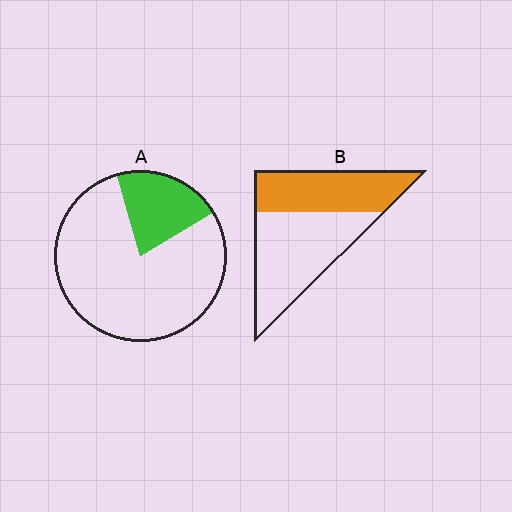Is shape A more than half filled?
No.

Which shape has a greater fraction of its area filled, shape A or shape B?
Shape B.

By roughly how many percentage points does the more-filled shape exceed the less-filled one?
By roughly 20 percentage points (B over A).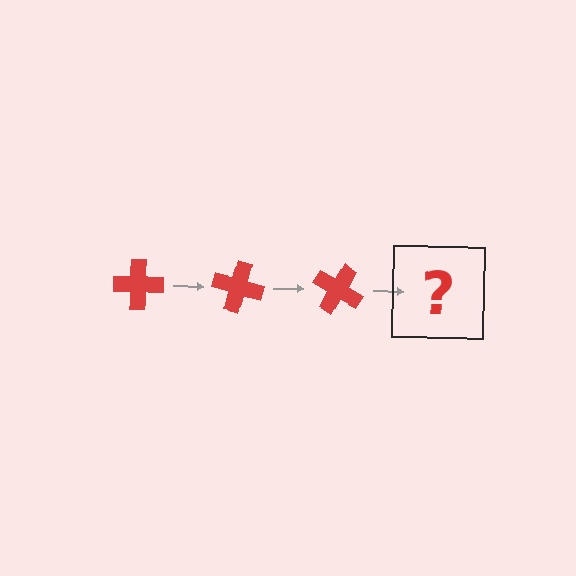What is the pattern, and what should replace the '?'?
The pattern is that the cross rotates 15 degrees each step. The '?' should be a red cross rotated 45 degrees.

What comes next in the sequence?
The next element should be a red cross rotated 45 degrees.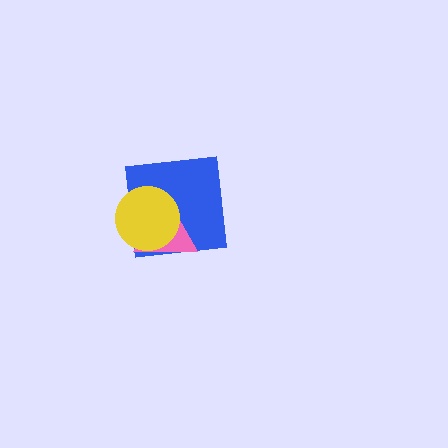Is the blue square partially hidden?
Yes, it is partially covered by another shape.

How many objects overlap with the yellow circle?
2 objects overlap with the yellow circle.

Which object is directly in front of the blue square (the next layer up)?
The pink triangle is directly in front of the blue square.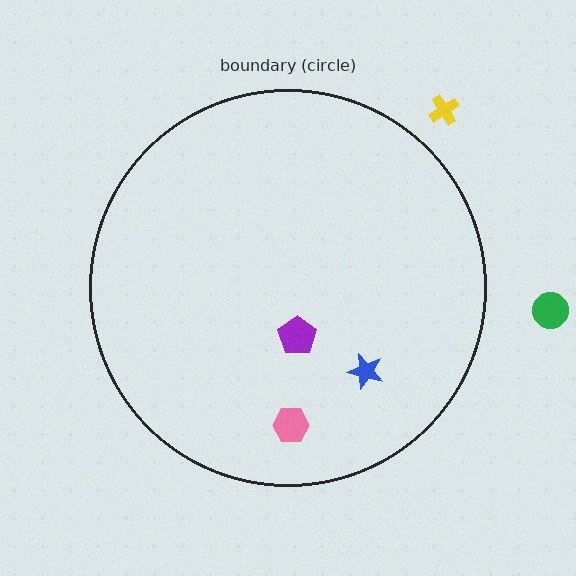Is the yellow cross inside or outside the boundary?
Outside.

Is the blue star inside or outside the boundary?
Inside.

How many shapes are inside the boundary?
3 inside, 2 outside.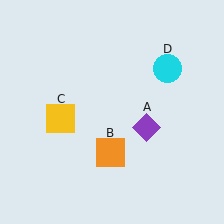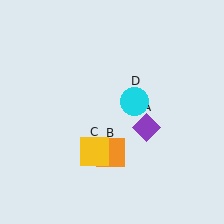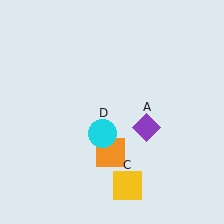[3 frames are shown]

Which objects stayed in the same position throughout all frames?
Purple diamond (object A) and orange square (object B) remained stationary.